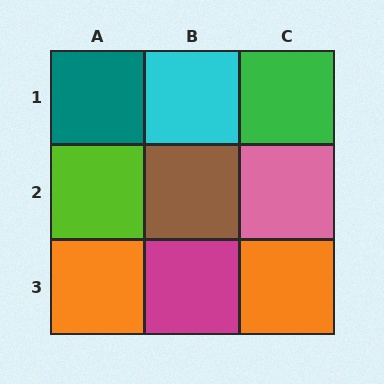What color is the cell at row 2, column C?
Pink.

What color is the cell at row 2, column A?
Lime.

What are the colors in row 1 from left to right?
Teal, cyan, green.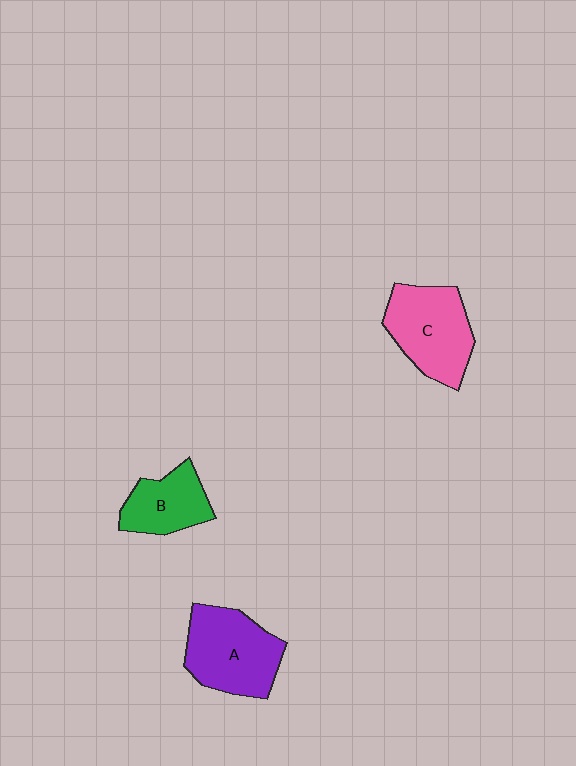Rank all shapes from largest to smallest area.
From largest to smallest: A (purple), C (pink), B (green).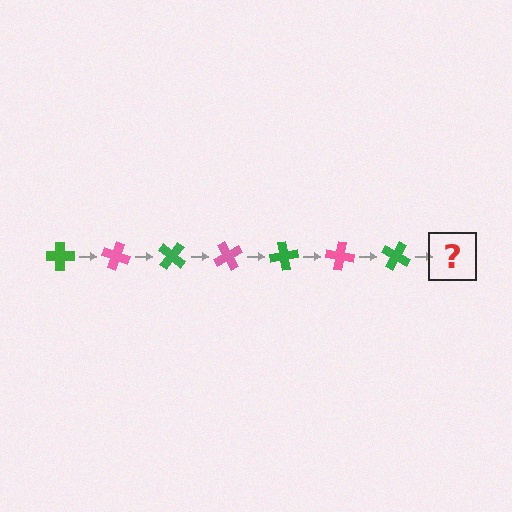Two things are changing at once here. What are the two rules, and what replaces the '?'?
The two rules are that it rotates 20 degrees each step and the color cycles through green and pink. The '?' should be a pink cross, rotated 140 degrees from the start.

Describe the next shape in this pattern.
It should be a pink cross, rotated 140 degrees from the start.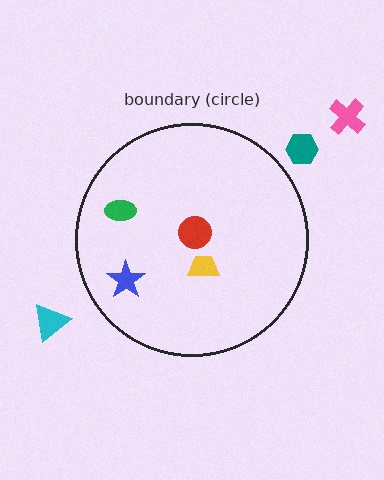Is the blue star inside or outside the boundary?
Inside.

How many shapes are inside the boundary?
4 inside, 3 outside.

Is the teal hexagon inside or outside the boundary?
Outside.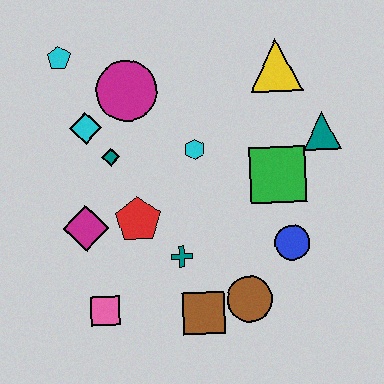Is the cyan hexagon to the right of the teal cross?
Yes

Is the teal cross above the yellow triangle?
No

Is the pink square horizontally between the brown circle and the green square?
No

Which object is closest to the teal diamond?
The cyan diamond is closest to the teal diamond.